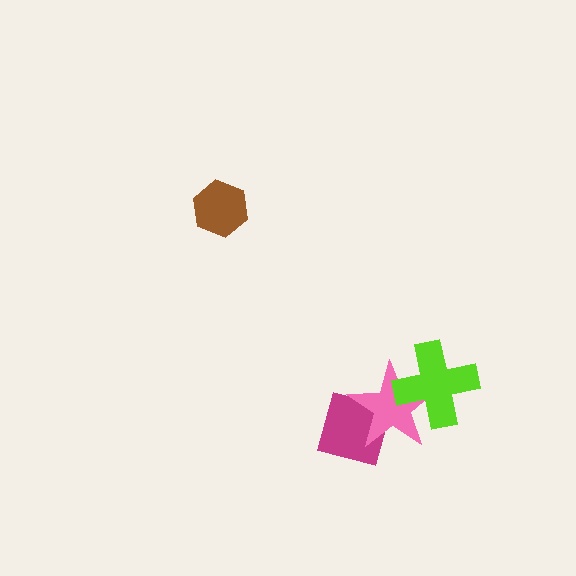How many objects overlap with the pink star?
2 objects overlap with the pink star.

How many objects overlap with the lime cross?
1 object overlaps with the lime cross.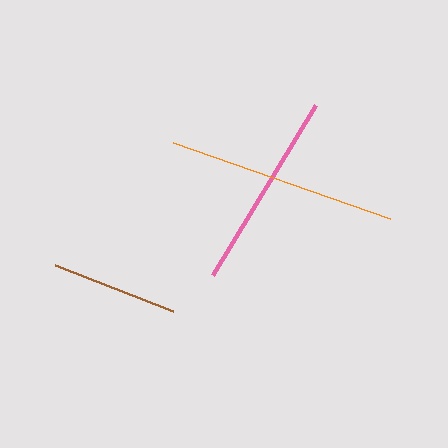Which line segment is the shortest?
The brown line is the shortest at approximately 127 pixels.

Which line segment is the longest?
The orange line is the longest at approximately 230 pixels.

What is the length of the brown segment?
The brown segment is approximately 127 pixels long.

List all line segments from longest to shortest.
From longest to shortest: orange, pink, brown.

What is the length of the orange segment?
The orange segment is approximately 230 pixels long.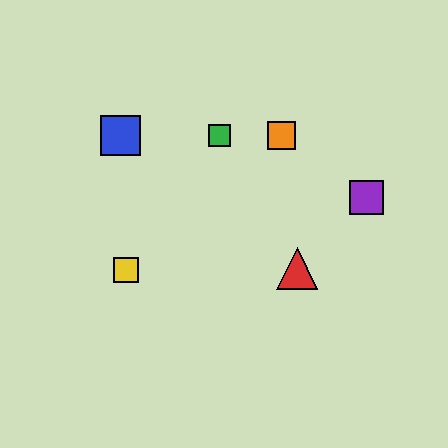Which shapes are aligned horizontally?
The blue square, the green square, the orange square are aligned horizontally.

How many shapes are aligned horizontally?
3 shapes (the blue square, the green square, the orange square) are aligned horizontally.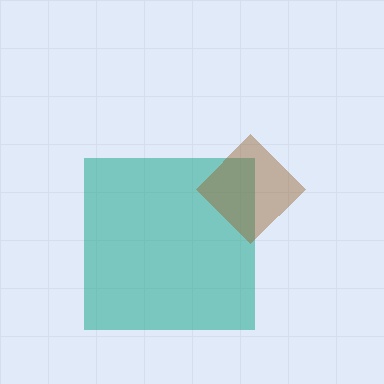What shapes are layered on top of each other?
The layered shapes are: a teal square, a brown diamond.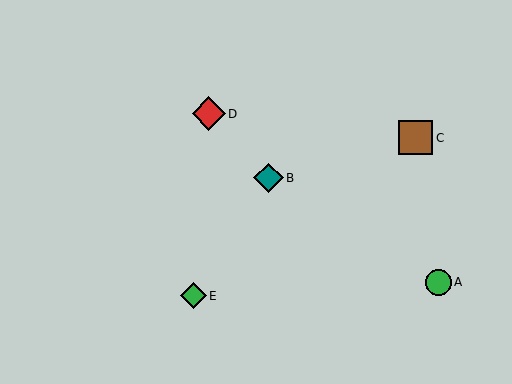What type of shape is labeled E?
Shape E is a green diamond.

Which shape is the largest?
The brown square (labeled C) is the largest.